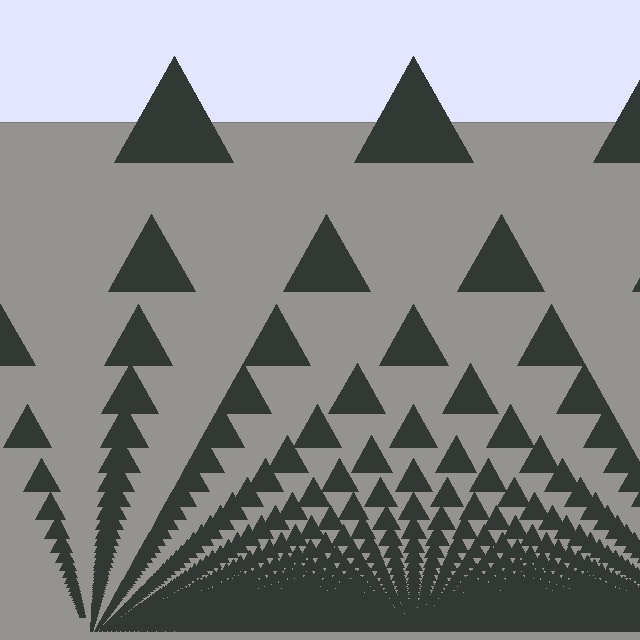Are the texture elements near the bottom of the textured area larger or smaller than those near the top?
Smaller. The gradient is inverted — elements near the bottom are smaller and denser.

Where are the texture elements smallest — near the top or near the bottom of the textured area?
Near the bottom.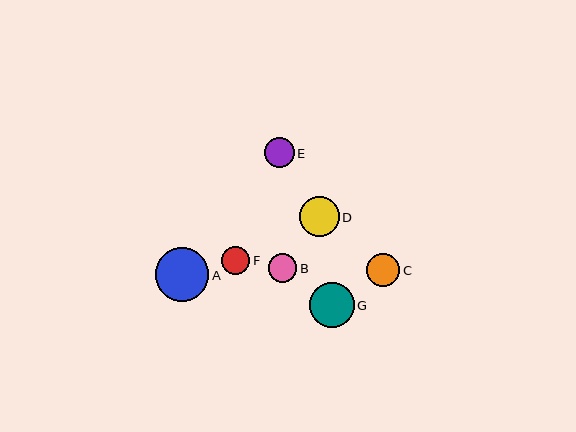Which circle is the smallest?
Circle F is the smallest with a size of approximately 28 pixels.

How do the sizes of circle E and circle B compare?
Circle E and circle B are approximately the same size.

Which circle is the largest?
Circle A is the largest with a size of approximately 54 pixels.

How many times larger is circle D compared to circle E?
Circle D is approximately 1.4 times the size of circle E.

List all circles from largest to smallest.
From largest to smallest: A, G, D, C, E, B, F.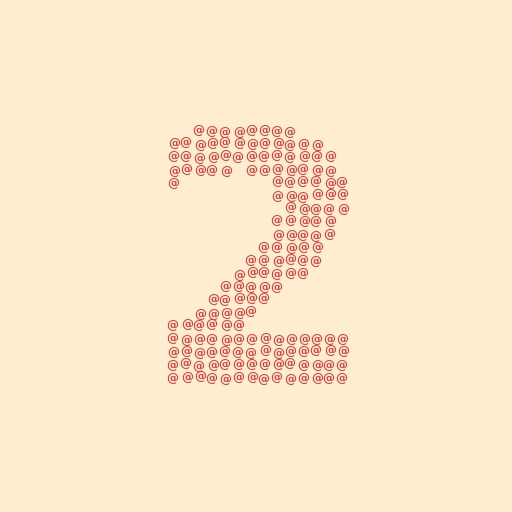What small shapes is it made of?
It is made of small at signs.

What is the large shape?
The large shape is the digit 2.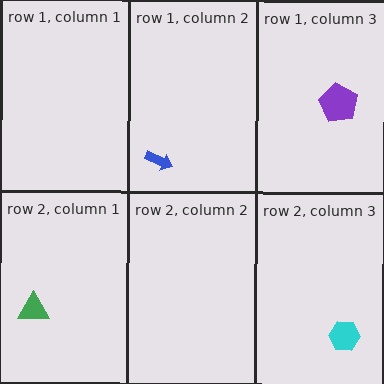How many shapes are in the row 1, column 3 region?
1.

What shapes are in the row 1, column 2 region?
The blue arrow.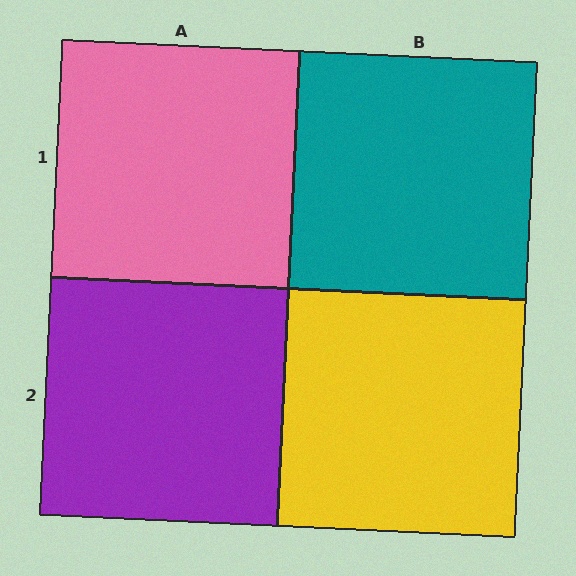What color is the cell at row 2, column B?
Yellow.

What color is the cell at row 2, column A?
Purple.